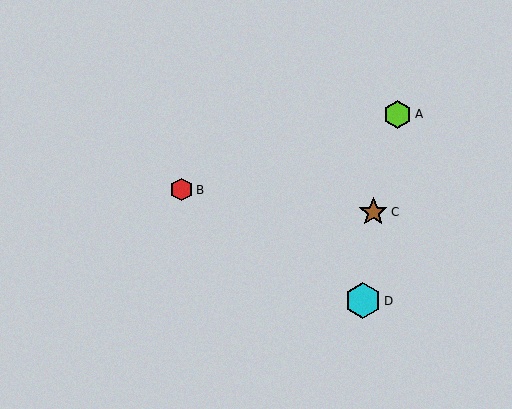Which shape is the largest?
The cyan hexagon (labeled D) is the largest.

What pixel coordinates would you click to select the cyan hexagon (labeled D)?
Click at (362, 301) to select the cyan hexagon D.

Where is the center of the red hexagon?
The center of the red hexagon is at (181, 189).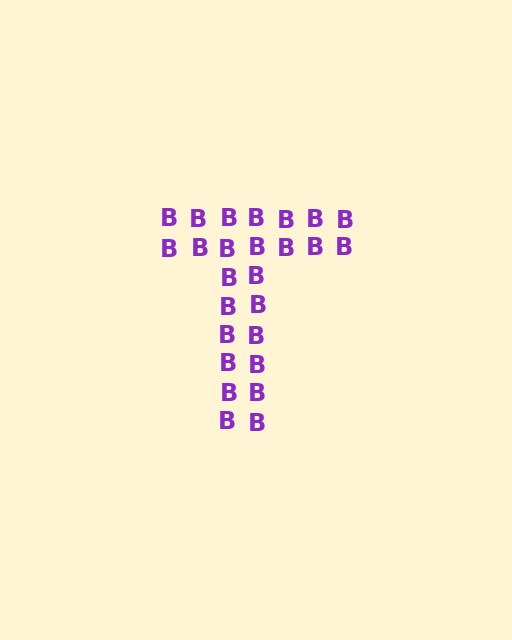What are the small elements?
The small elements are letter B's.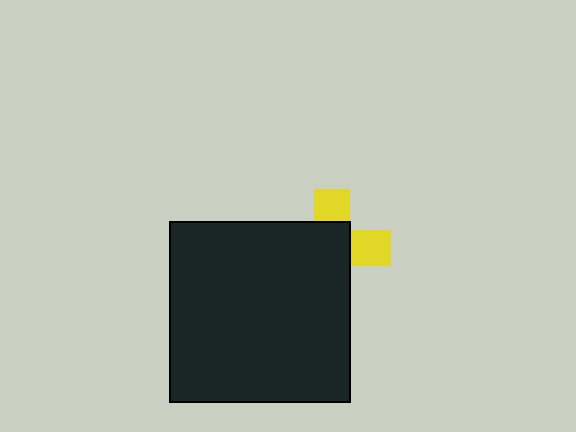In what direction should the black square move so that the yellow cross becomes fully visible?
The black square should move toward the lower-left. That is the shortest direction to clear the overlap and leave the yellow cross fully visible.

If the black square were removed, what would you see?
You would see the complete yellow cross.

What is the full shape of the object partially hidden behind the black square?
The partially hidden object is a yellow cross.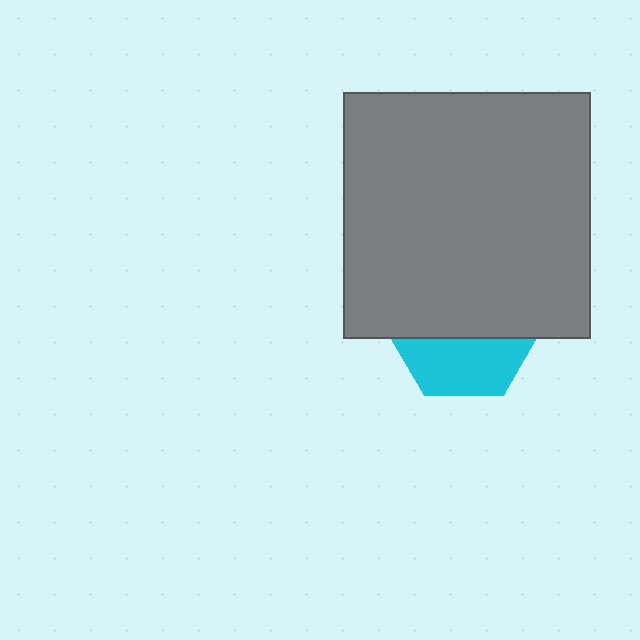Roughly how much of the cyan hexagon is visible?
A small part of it is visible (roughly 38%).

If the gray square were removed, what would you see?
You would see the complete cyan hexagon.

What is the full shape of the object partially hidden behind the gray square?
The partially hidden object is a cyan hexagon.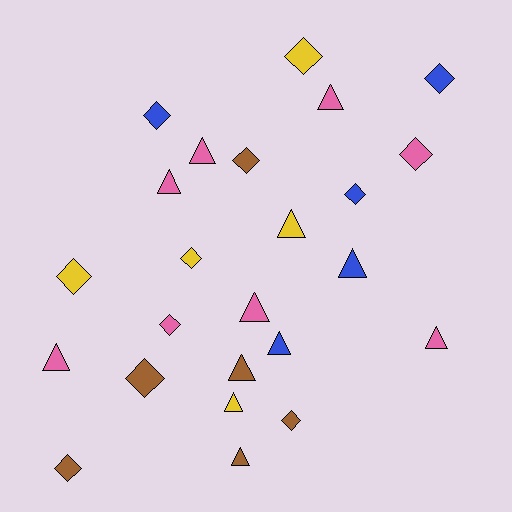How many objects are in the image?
There are 24 objects.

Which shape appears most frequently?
Diamond, with 12 objects.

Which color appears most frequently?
Pink, with 8 objects.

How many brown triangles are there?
There are 2 brown triangles.